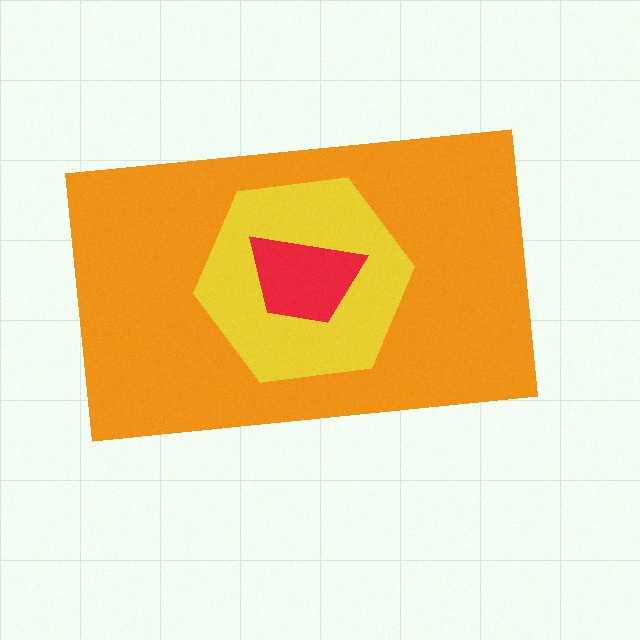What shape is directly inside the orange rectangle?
The yellow hexagon.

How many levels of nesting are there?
3.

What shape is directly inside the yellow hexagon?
The red trapezoid.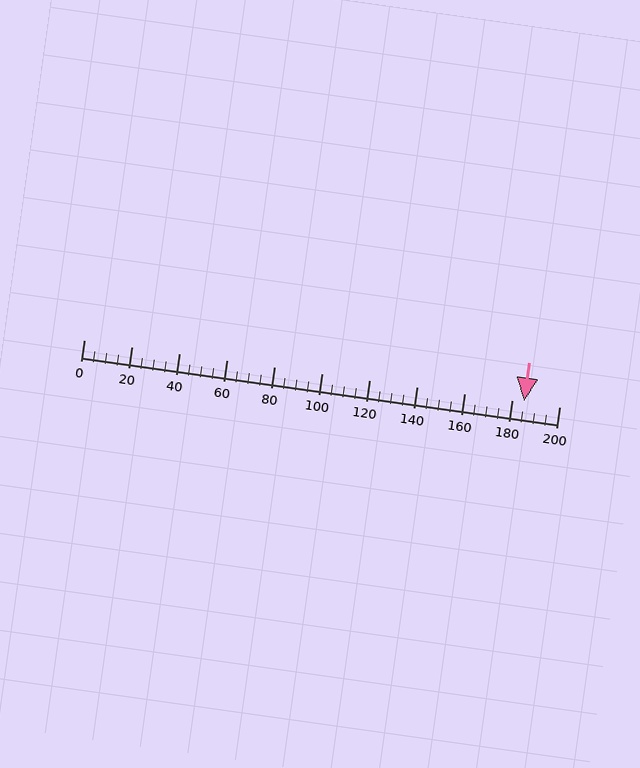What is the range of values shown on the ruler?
The ruler shows values from 0 to 200.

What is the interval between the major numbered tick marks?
The major tick marks are spaced 20 units apart.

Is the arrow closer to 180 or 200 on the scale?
The arrow is closer to 180.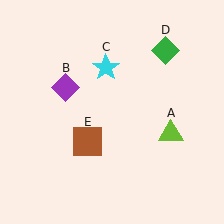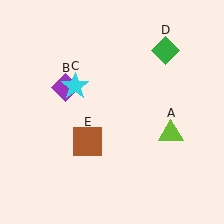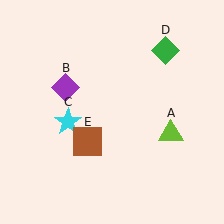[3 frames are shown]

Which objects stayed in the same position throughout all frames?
Lime triangle (object A) and purple diamond (object B) and green diamond (object D) and brown square (object E) remained stationary.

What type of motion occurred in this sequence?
The cyan star (object C) rotated counterclockwise around the center of the scene.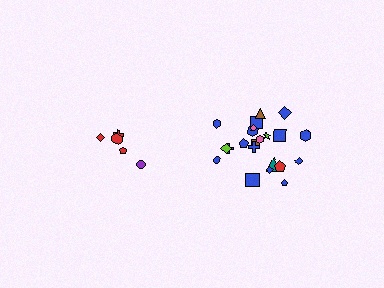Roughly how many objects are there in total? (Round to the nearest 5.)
Roughly 25 objects in total.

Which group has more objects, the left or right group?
The right group.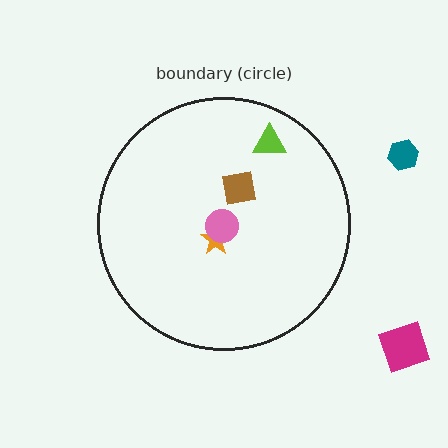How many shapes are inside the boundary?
4 inside, 2 outside.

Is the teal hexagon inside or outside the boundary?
Outside.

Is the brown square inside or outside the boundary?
Inside.